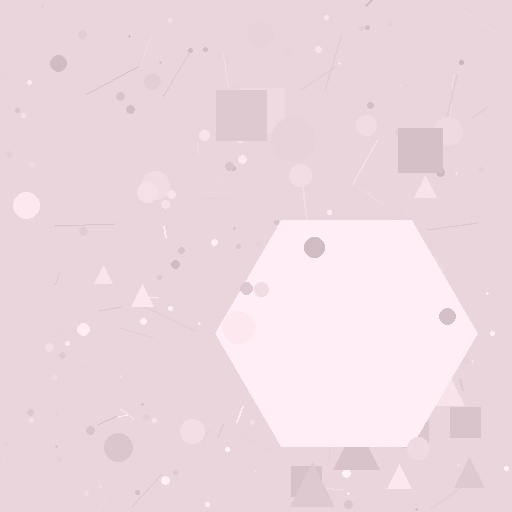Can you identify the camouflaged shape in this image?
The camouflaged shape is a hexagon.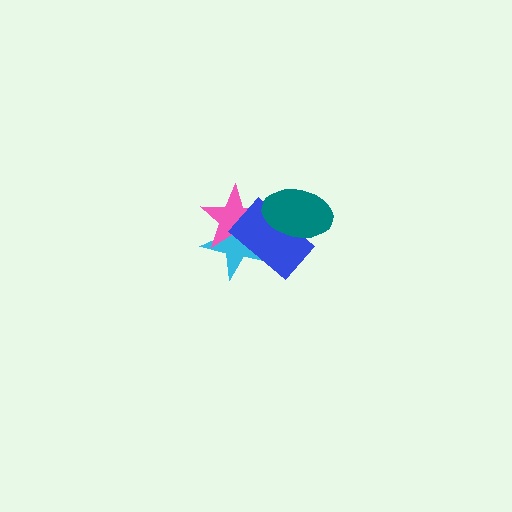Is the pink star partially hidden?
Yes, it is partially covered by another shape.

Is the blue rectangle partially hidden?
Yes, it is partially covered by another shape.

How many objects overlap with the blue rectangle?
3 objects overlap with the blue rectangle.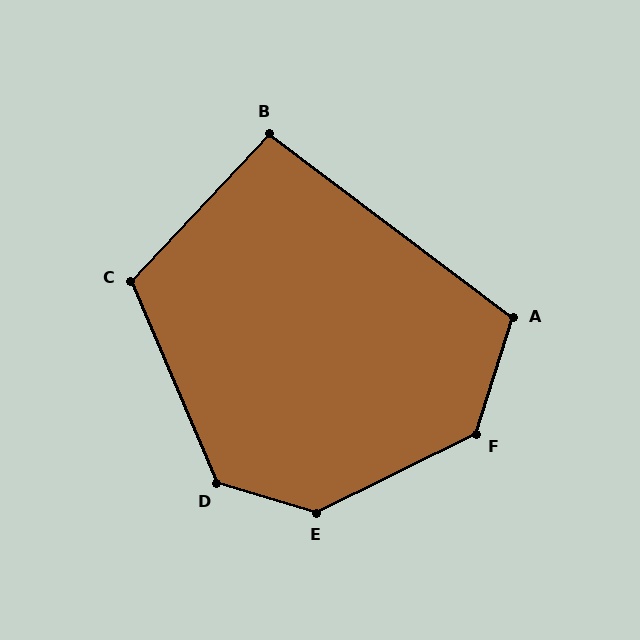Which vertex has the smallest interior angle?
B, at approximately 96 degrees.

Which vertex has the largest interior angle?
E, at approximately 137 degrees.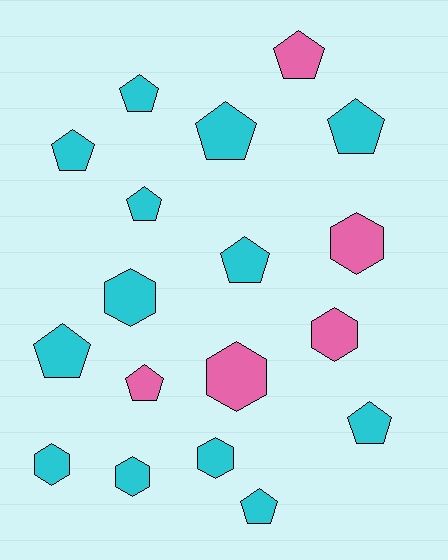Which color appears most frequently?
Cyan, with 13 objects.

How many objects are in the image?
There are 18 objects.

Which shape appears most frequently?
Pentagon, with 11 objects.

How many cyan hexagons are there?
There are 4 cyan hexagons.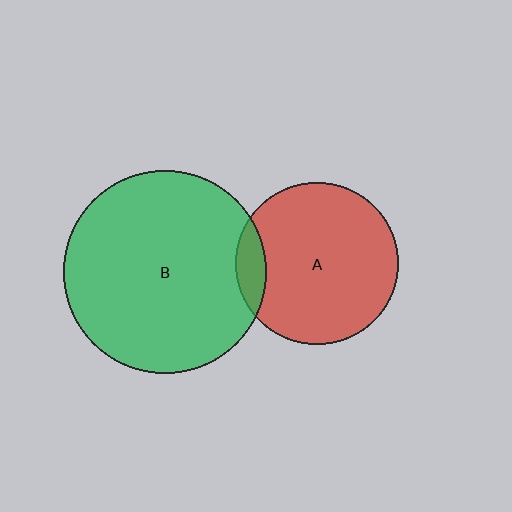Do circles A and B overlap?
Yes.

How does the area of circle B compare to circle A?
Approximately 1.6 times.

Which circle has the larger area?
Circle B (green).